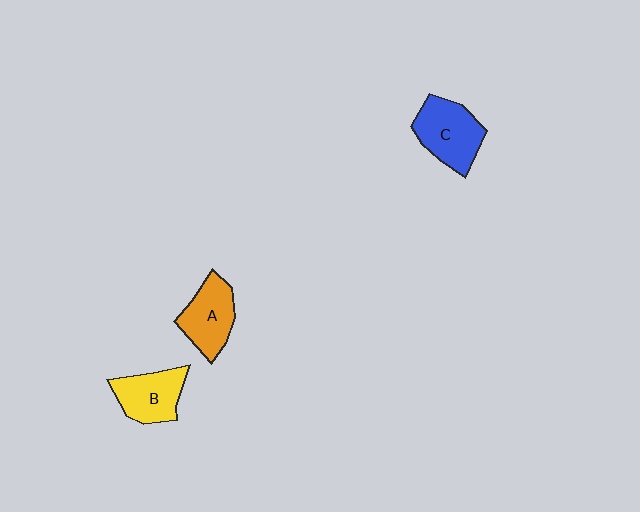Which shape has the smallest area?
Shape B (yellow).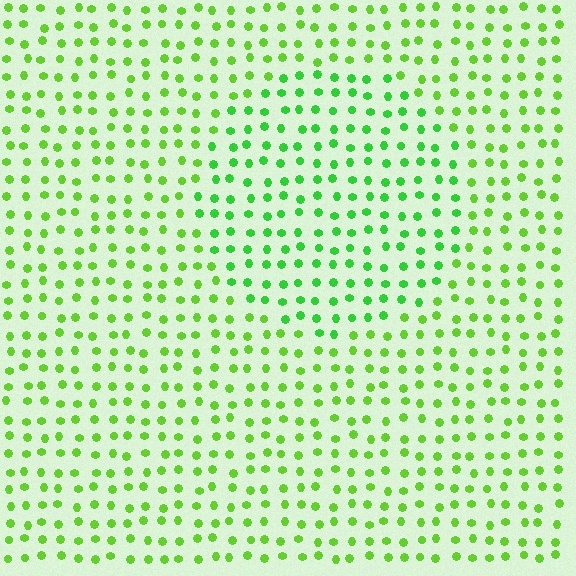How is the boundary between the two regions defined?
The boundary is defined purely by a slight shift in hue (about 23 degrees). Spacing, size, and orientation are identical on both sides.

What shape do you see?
I see a circle.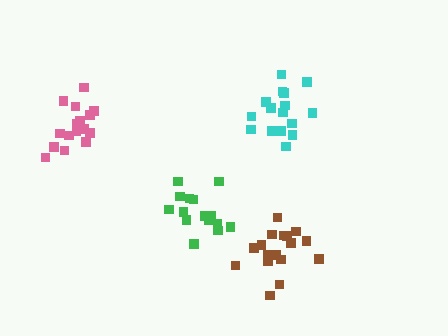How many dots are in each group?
Group 1: 16 dots, Group 2: 17 dots, Group 3: 15 dots, Group 4: 17 dots (65 total).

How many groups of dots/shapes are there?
There are 4 groups.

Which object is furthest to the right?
The cyan cluster is rightmost.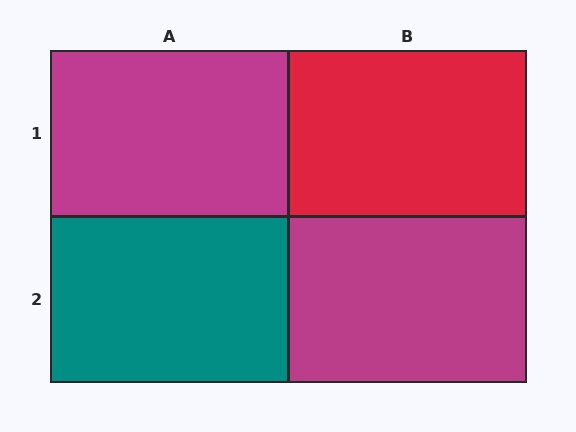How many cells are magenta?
2 cells are magenta.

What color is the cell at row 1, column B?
Red.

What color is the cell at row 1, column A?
Magenta.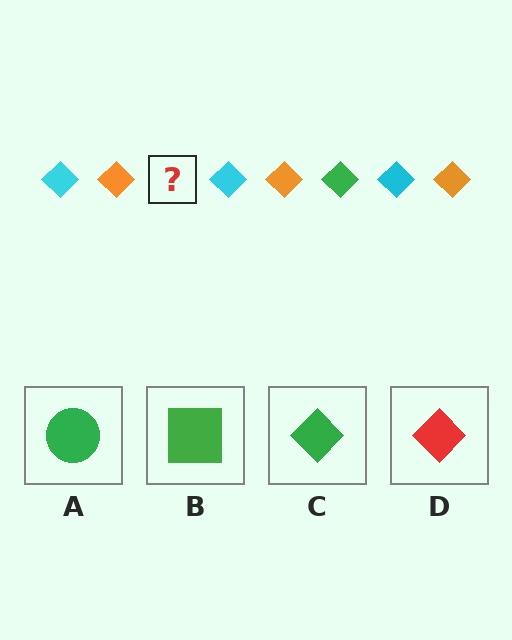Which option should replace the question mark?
Option C.